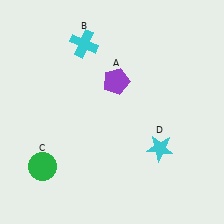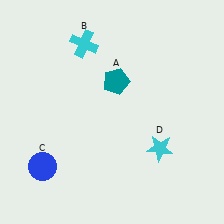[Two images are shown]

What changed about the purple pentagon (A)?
In Image 1, A is purple. In Image 2, it changed to teal.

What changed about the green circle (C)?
In Image 1, C is green. In Image 2, it changed to blue.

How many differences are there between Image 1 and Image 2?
There are 2 differences between the two images.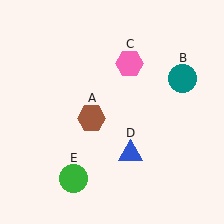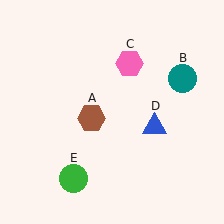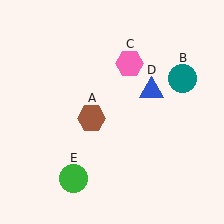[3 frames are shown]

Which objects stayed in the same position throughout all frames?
Brown hexagon (object A) and teal circle (object B) and pink hexagon (object C) and green circle (object E) remained stationary.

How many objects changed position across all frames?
1 object changed position: blue triangle (object D).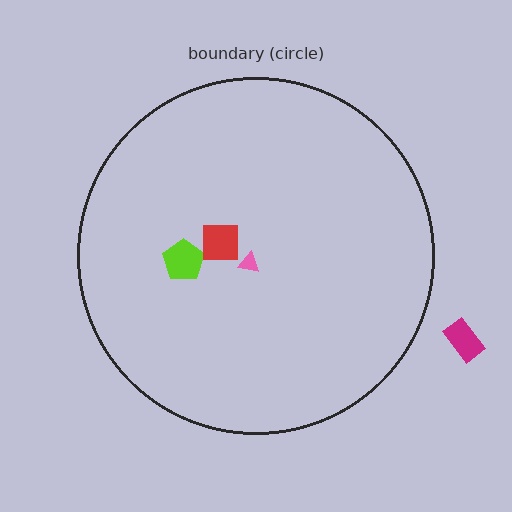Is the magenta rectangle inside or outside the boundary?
Outside.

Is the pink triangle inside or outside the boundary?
Inside.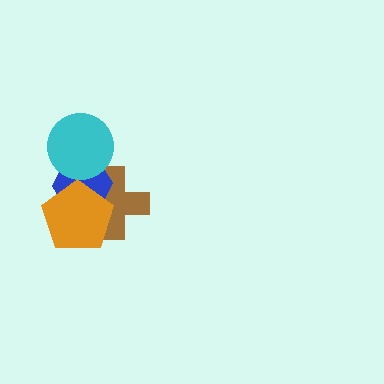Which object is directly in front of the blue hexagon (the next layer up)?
The cyan circle is directly in front of the blue hexagon.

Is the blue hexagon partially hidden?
Yes, it is partially covered by another shape.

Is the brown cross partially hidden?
Yes, it is partially covered by another shape.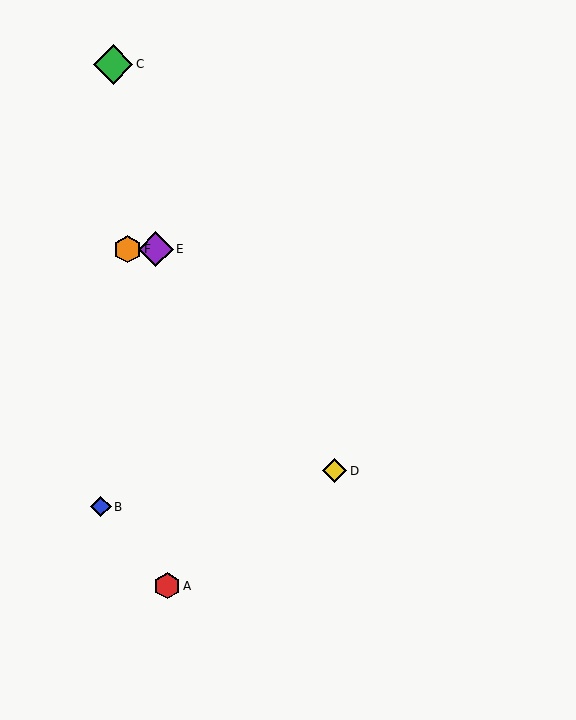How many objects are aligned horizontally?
2 objects (E, F) are aligned horizontally.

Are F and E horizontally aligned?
Yes, both are at y≈249.